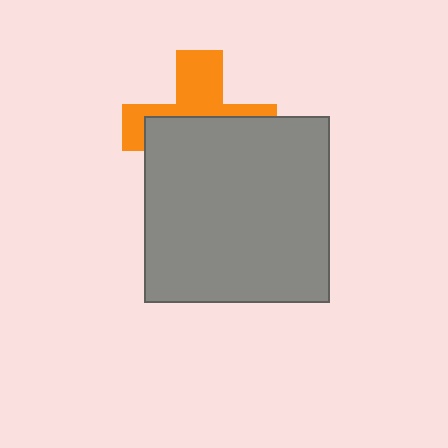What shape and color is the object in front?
The object in front is a gray square.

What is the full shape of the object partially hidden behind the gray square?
The partially hidden object is an orange cross.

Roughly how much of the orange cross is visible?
A small part of it is visible (roughly 41%).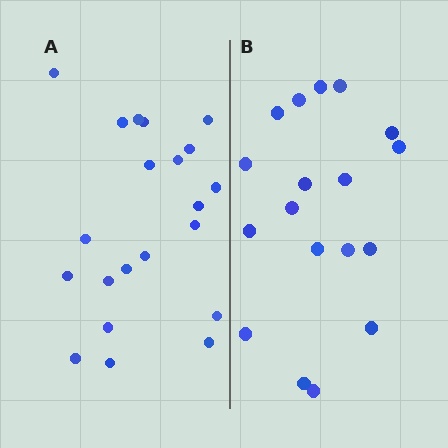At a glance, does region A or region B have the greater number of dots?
Region A (the left region) has more dots.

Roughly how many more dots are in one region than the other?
Region A has just a few more — roughly 2 or 3 more dots than region B.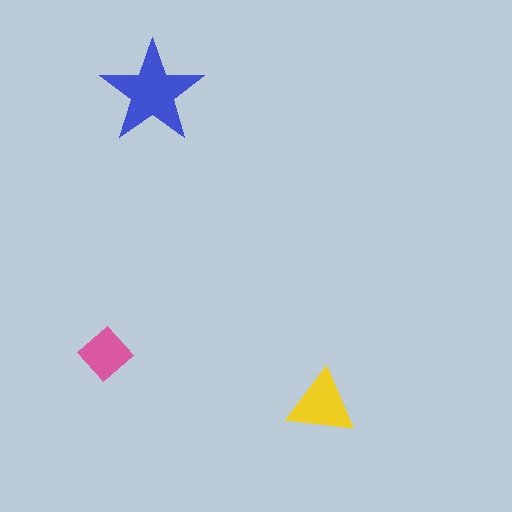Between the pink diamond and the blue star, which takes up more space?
The blue star.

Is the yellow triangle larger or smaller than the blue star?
Smaller.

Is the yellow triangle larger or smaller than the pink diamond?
Larger.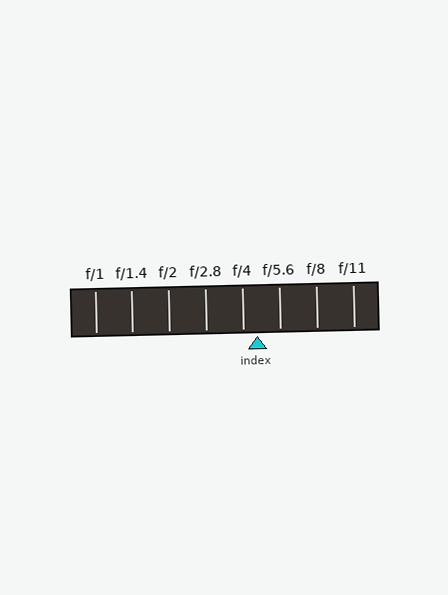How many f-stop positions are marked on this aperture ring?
There are 8 f-stop positions marked.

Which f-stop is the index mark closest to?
The index mark is closest to f/4.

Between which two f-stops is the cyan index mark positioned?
The index mark is between f/4 and f/5.6.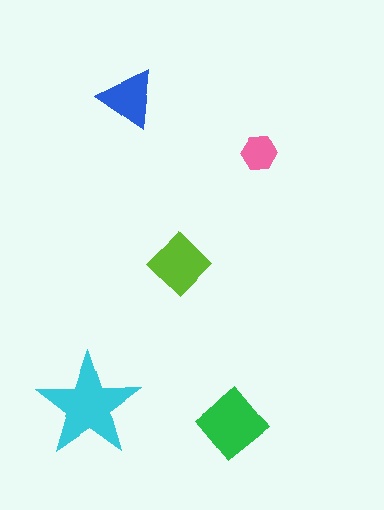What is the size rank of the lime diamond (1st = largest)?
3rd.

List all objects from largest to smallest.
The cyan star, the green diamond, the lime diamond, the blue triangle, the pink hexagon.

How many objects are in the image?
There are 5 objects in the image.